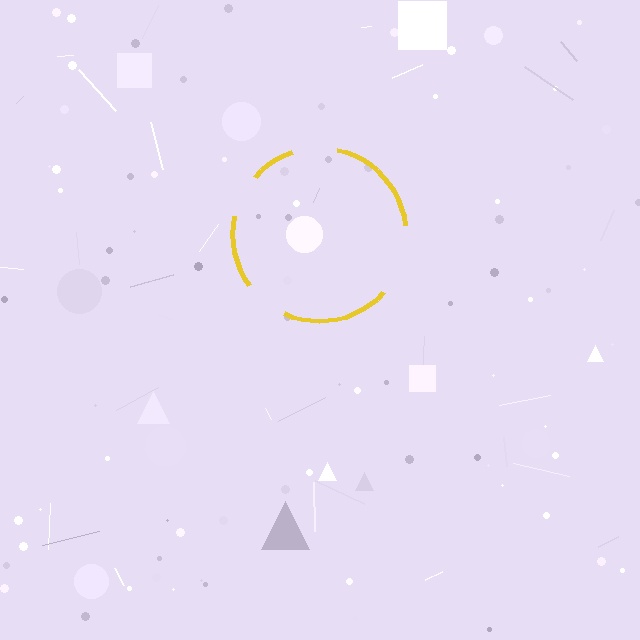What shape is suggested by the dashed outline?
The dashed outline suggests a circle.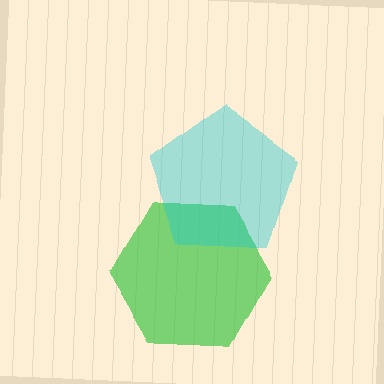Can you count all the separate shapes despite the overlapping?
Yes, there are 2 separate shapes.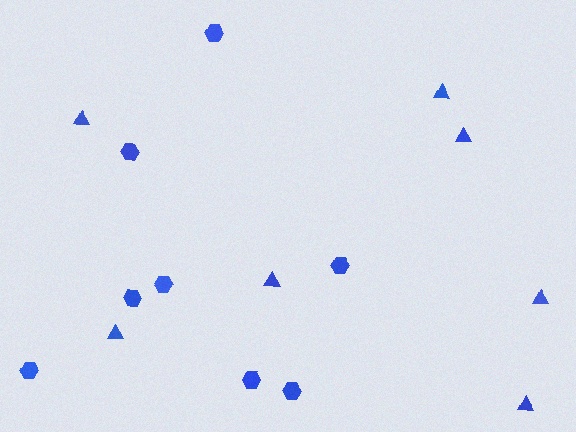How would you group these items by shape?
There are 2 groups: one group of hexagons (8) and one group of triangles (7).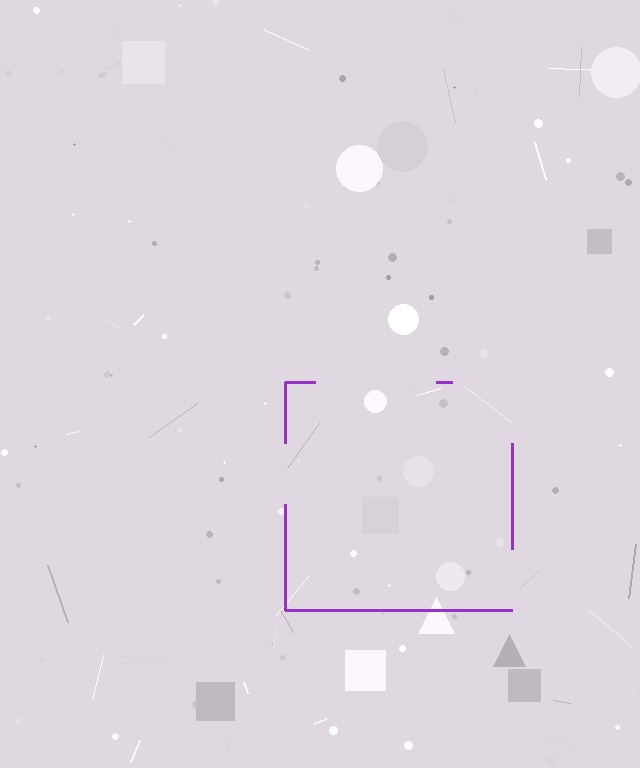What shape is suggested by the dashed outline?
The dashed outline suggests a square.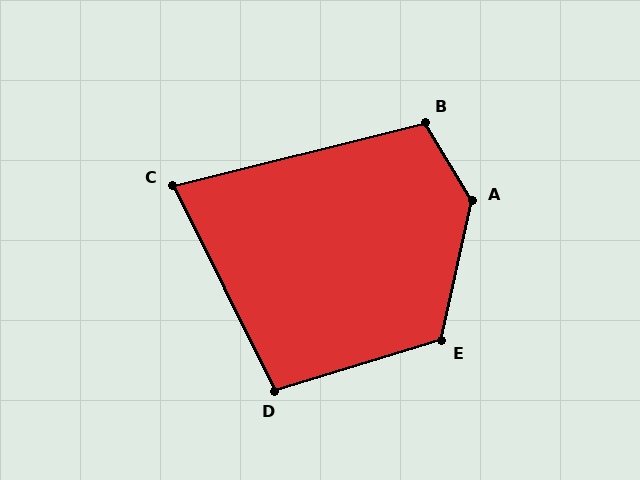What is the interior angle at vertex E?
Approximately 119 degrees (obtuse).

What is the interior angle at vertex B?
Approximately 107 degrees (obtuse).